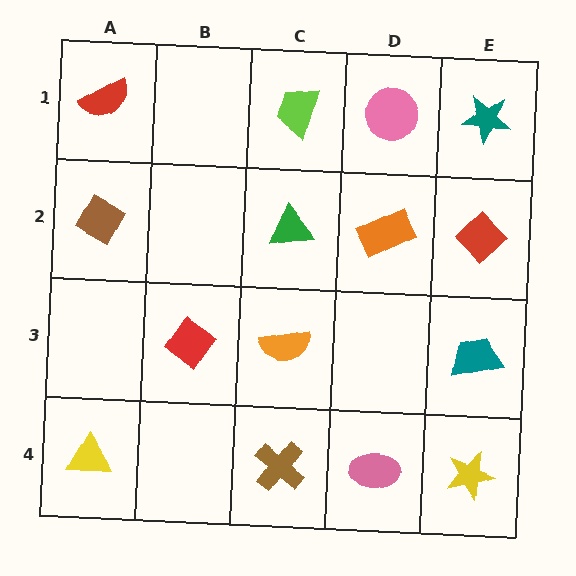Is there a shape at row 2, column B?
No, that cell is empty.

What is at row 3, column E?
A teal trapezoid.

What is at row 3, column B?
A red diamond.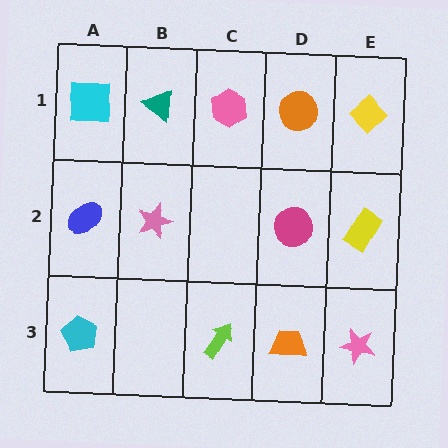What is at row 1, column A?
A cyan square.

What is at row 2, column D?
A magenta circle.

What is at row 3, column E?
A pink star.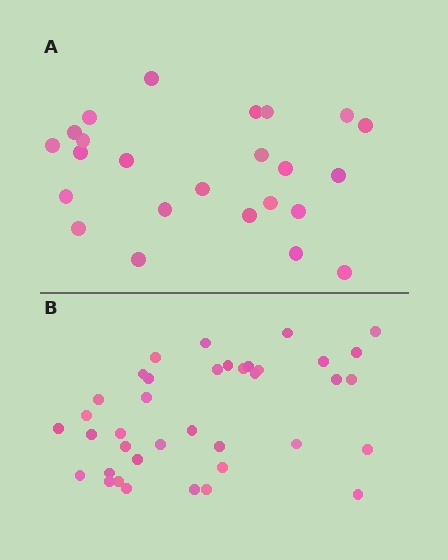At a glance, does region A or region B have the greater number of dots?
Region B (the bottom region) has more dots.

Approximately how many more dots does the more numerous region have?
Region B has approximately 15 more dots than region A.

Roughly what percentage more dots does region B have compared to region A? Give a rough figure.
About 60% more.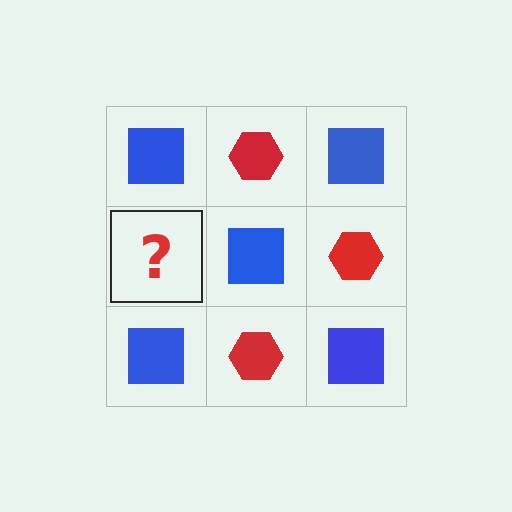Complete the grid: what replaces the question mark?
The question mark should be replaced with a red hexagon.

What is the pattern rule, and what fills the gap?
The rule is that it alternates blue square and red hexagon in a checkerboard pattern. The gap should be filled with a red hexagon.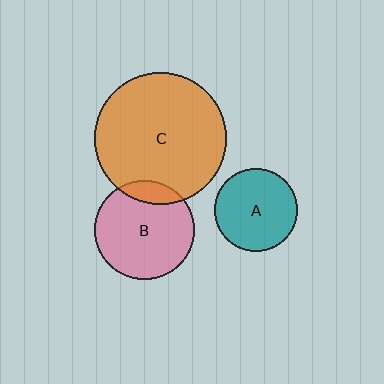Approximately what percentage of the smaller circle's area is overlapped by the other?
Approximately 15%.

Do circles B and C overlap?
Yes.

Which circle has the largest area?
Circle C (orange).